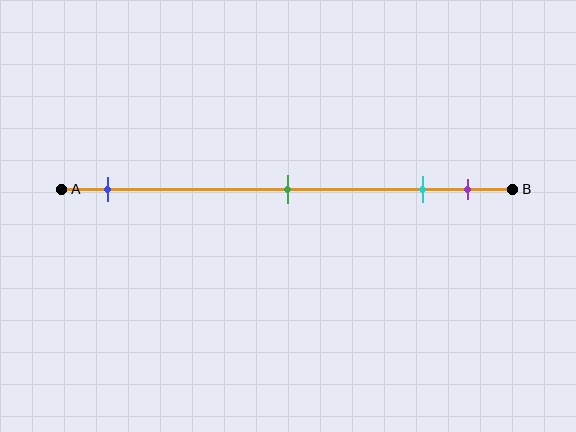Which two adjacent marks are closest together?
The cyan and purple marks are the closest adjacent pair.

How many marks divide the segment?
There are 4 marks dividing the segment.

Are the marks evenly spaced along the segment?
No, the marks are not evenly spaced.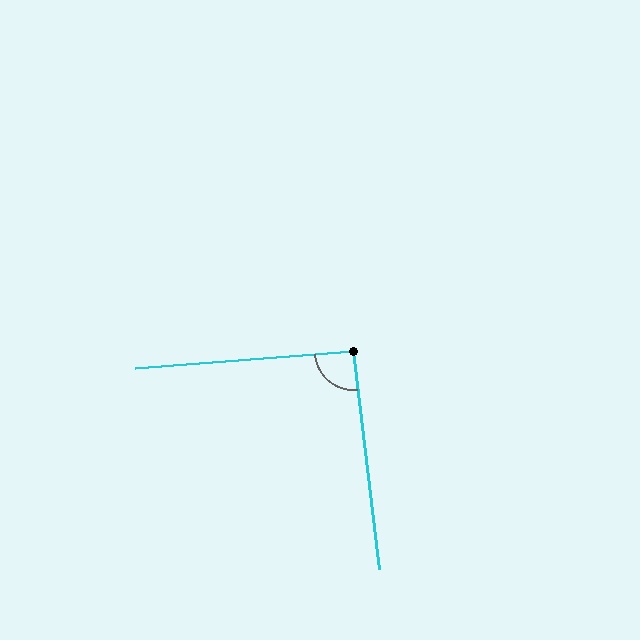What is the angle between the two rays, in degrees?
Approximately 92 degrees.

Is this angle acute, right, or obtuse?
It is approximately a right angle.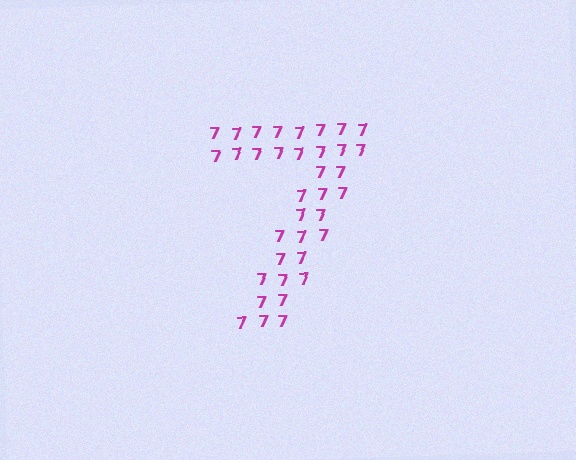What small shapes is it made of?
It is made of small digit 7's.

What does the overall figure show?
The overall figure shows the digit 7.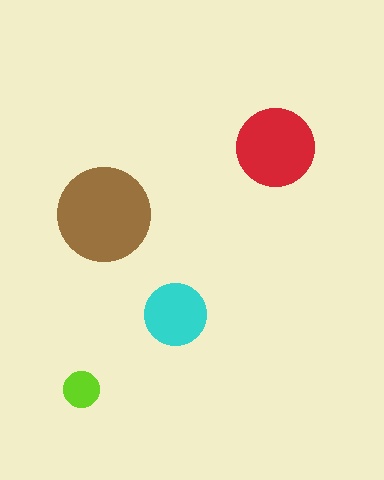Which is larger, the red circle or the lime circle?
The red one.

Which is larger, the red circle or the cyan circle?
The red one.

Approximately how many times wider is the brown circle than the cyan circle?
About 1.5 times wider.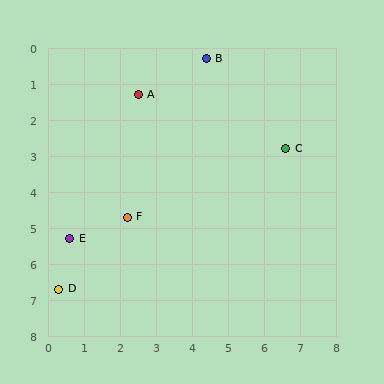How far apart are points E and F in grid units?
Points E and F are about 1.7 grid units apart.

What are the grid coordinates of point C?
Point C is at approximately (6.6, 2.8).